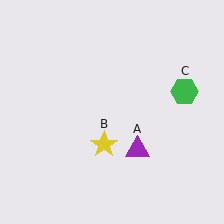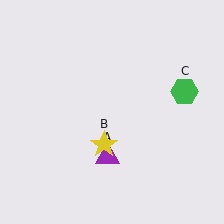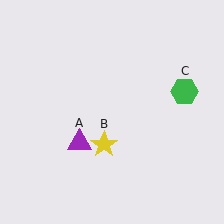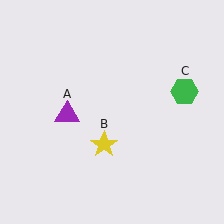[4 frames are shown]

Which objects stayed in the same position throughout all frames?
Yellow star (object B) and green hexagon (object C) remained stationary.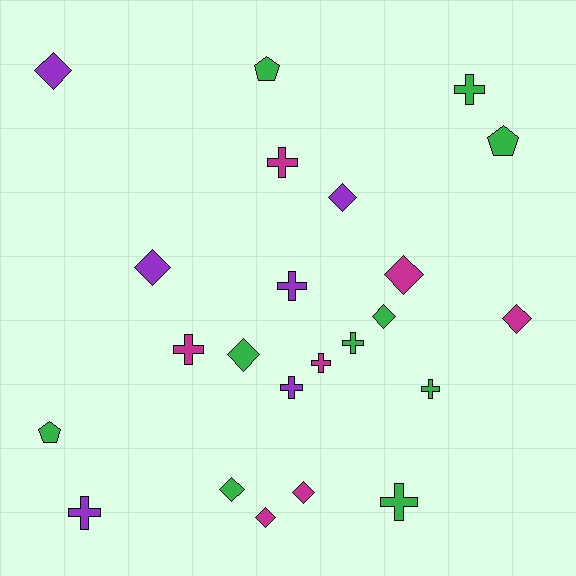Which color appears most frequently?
Green, with 10 objects.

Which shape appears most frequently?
Cross, with 10 objects.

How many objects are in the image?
There are 23 objects.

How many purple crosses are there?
There are 3 purple crosses.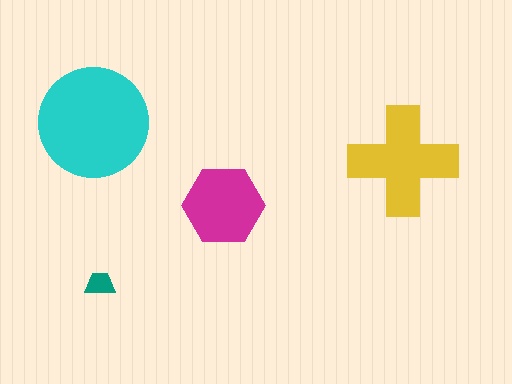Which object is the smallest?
The teal trapezoid.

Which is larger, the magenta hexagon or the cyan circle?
The cyan circle.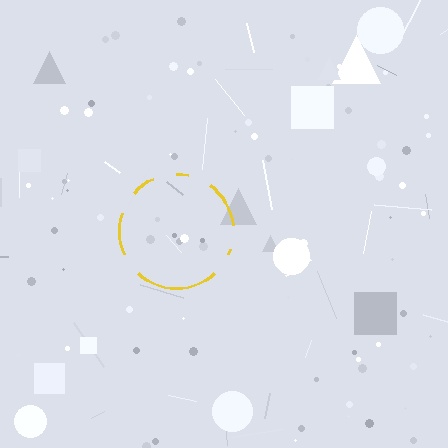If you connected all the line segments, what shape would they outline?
They would outline a circle.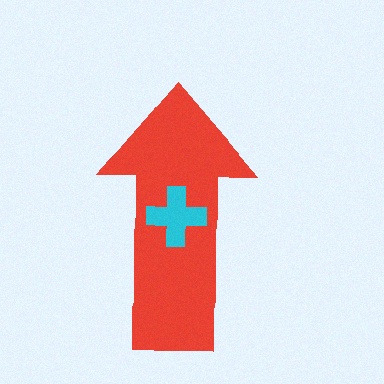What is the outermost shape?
The red arrow.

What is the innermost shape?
The cyan cross.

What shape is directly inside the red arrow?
The cyan cross.